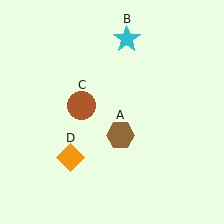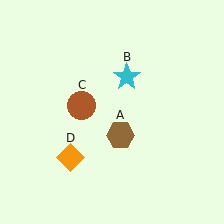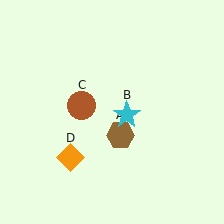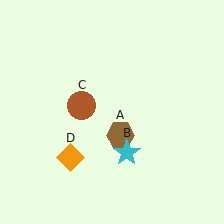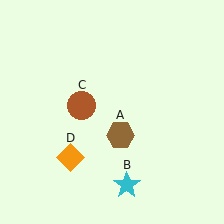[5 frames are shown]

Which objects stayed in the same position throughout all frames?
Brown hexagon (object A) and brown circle (object C) and orange diamond (object D) remained stationary.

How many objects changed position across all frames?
1 object changed position: cyan star (object B).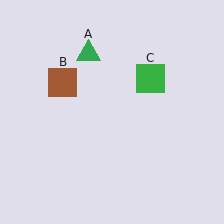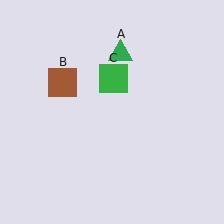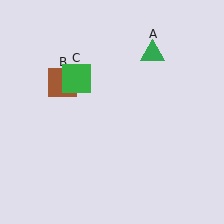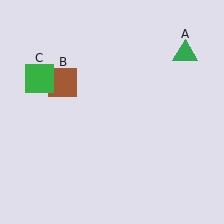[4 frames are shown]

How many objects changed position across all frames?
2 objects changed position: green triangle (object A), green square (object C).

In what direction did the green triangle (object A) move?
The green triangle (object A) moved right.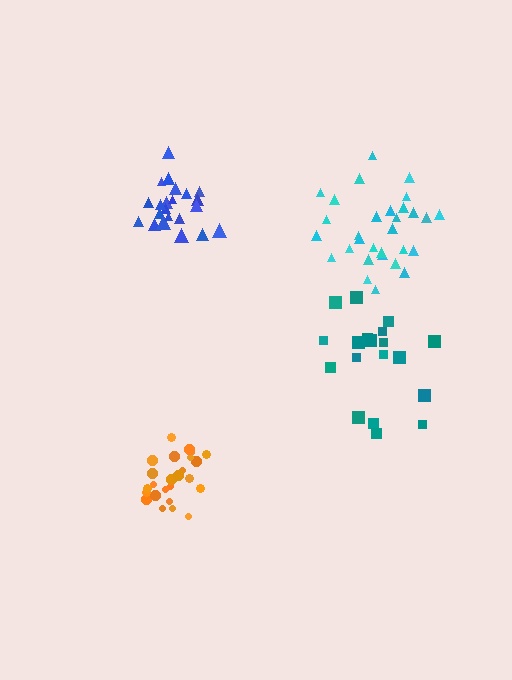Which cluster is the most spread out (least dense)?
Teal.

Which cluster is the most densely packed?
Orange.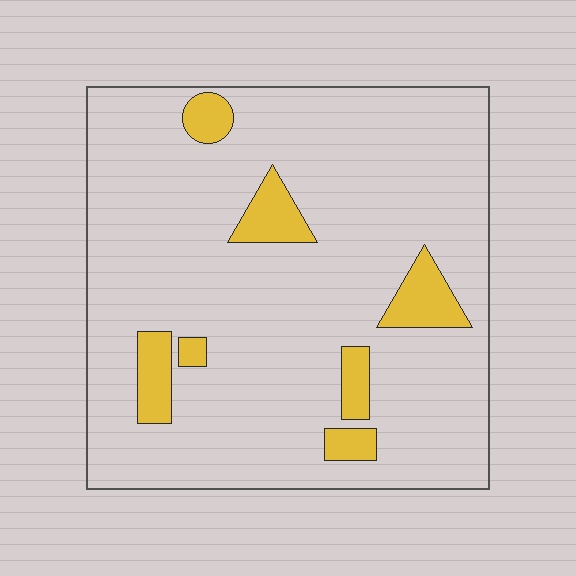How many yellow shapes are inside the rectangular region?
7.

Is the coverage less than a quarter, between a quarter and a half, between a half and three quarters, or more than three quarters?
Less than a quarter.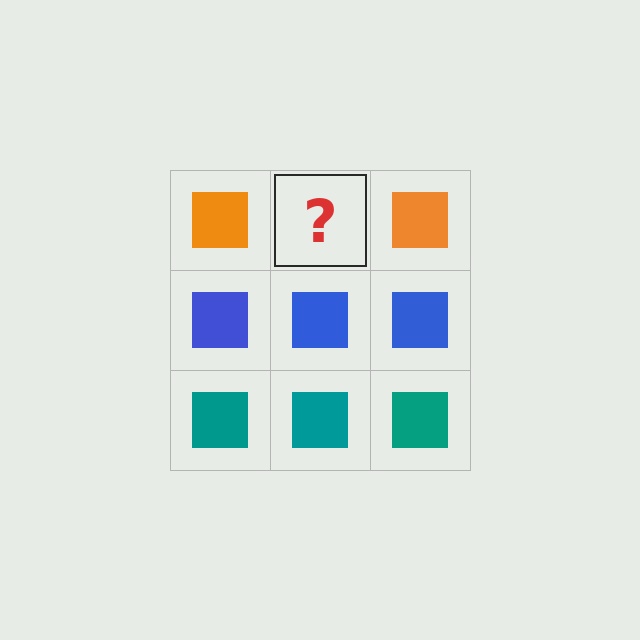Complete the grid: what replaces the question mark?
The question mark should be replaced with an orange square.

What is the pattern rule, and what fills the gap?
The rule is that each row has a consistent color. The gap should be filled with an orange square.